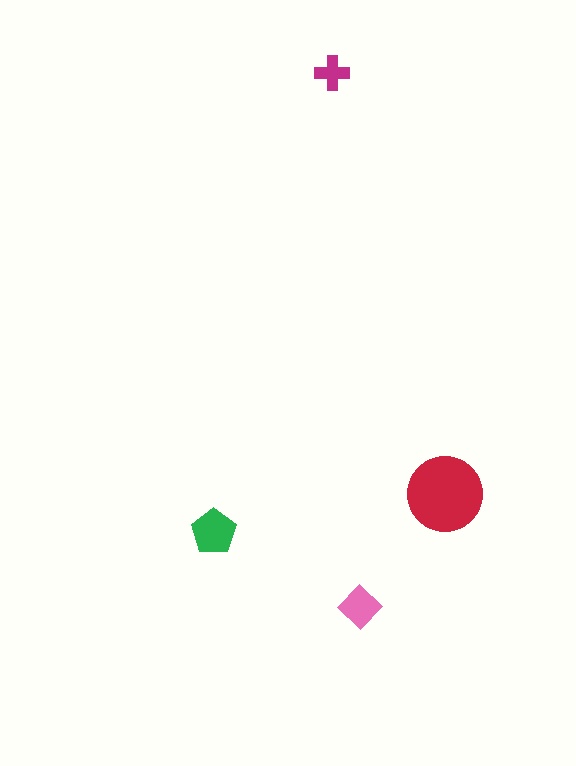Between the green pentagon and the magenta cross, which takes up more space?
The green pentagon.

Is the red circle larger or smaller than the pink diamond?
Larger.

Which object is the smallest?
The magenta cross.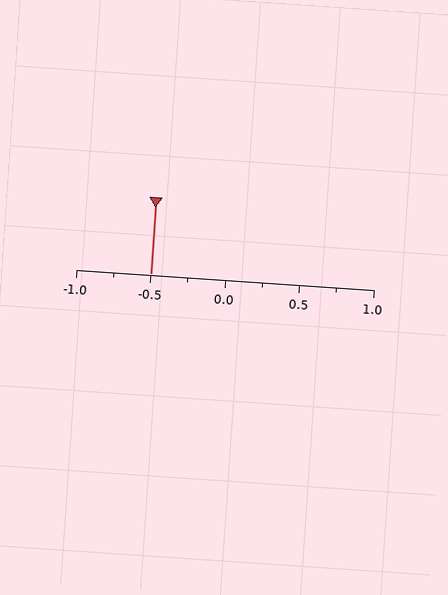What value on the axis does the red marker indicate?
The marker indicates approximately -0.5.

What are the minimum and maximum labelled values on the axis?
The axis runs from -1.0 to 1.0.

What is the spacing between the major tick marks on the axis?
The major ticks are spaced 0.5 apart.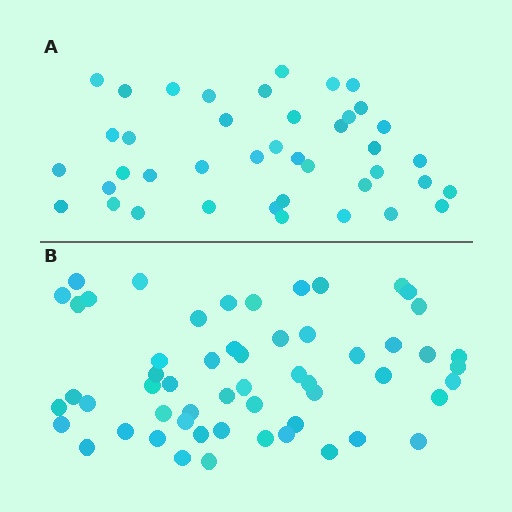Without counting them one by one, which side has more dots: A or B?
Region B (the bottom region) has more dots.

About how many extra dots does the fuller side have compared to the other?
Region B has approximately 15 more dots than region A.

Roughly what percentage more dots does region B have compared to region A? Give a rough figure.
About 35% more.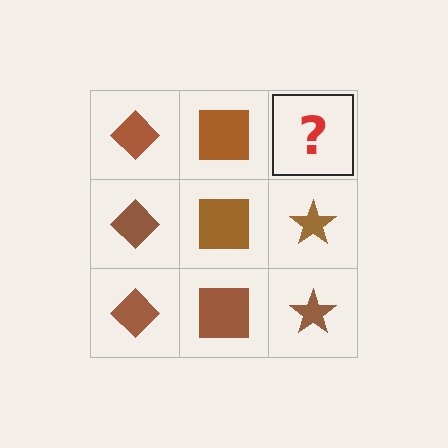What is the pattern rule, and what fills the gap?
The rule is that each column has a consistent shape. The gap should be filled with a brown star.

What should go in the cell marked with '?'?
The missing cell should contain a brown star.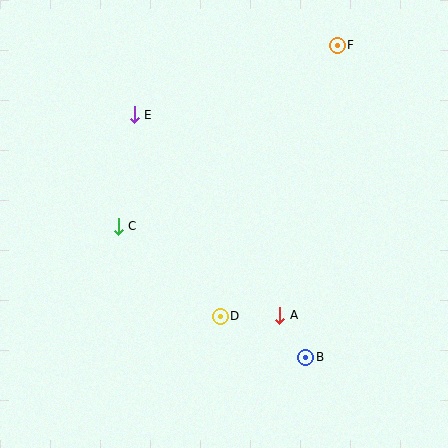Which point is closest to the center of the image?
Point D at (220, 316) is closest to the center.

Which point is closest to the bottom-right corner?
Point B is closest to the bottom-right corner.